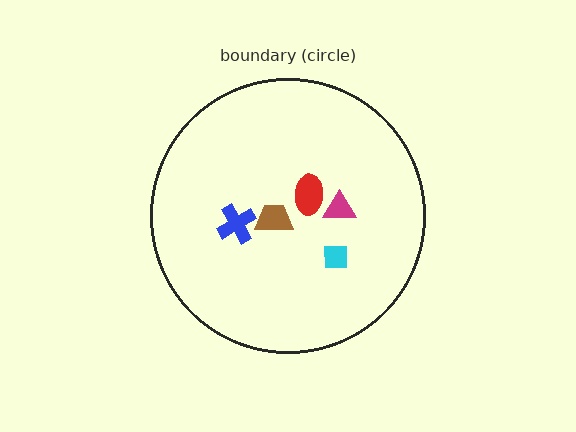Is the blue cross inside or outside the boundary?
Inside.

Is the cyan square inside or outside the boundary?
Inside.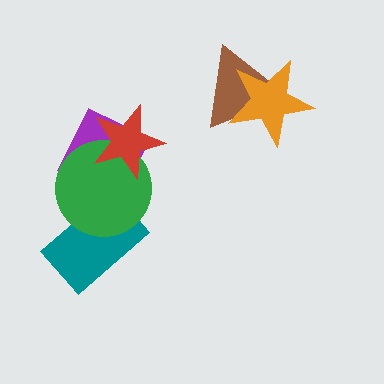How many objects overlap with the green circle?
3 objects overlap with the green circle.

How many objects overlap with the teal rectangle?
1 object overlaps with the teal rectangle.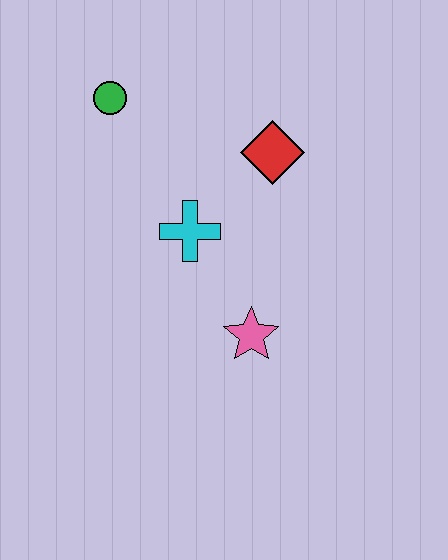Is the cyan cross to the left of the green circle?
No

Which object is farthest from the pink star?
The green circle is farthest from the pink star.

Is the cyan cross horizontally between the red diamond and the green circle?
Yes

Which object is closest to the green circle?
The cyan cross is closest to the green circle.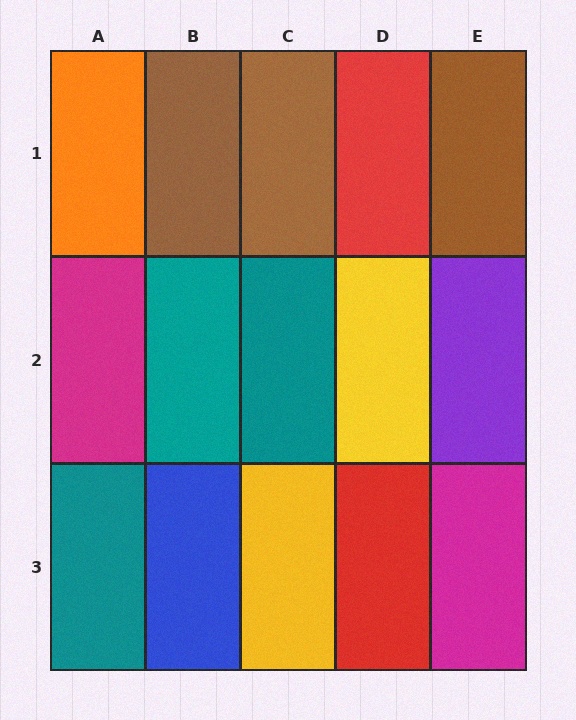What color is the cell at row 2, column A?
Magenta.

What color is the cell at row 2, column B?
Teal.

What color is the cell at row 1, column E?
Brown.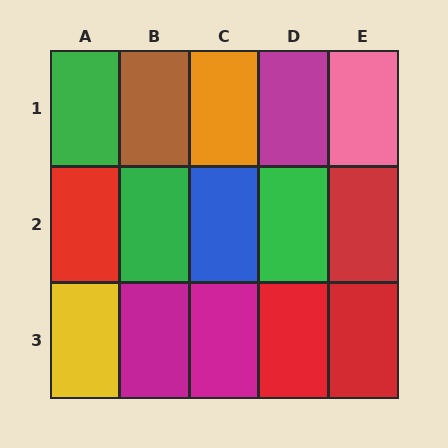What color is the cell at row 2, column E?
Red.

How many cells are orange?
1 cell is orange.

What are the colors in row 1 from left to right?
Green, brown, orange, magenta, pink.